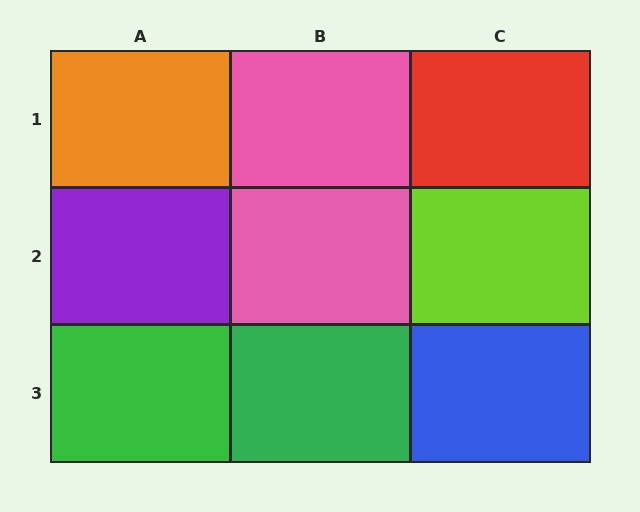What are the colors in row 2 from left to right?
Purple, pink, lime.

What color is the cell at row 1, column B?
Pink.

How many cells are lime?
1 cell is lime.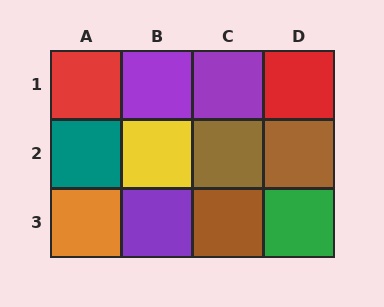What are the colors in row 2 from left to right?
Teal, yellow, brown, brown.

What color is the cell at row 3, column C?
Brown.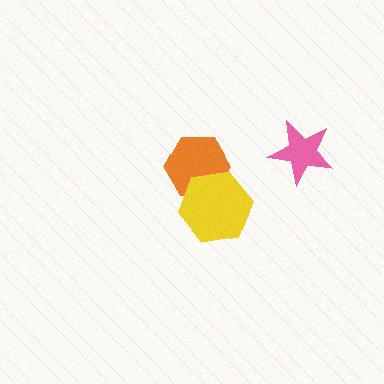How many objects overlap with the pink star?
0 objects overlap with the pink star.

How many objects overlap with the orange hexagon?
1 object overlaps with the orange hexagon.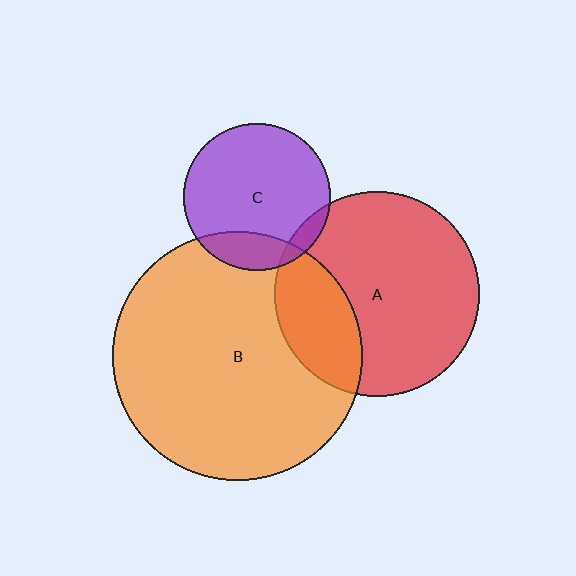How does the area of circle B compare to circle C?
Approximately 2.9 times.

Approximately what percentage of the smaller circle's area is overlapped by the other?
Approximately 25%.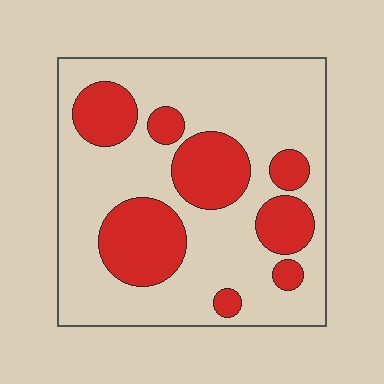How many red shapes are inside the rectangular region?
8.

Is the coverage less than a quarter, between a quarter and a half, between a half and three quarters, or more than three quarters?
Between a quarter and a half.